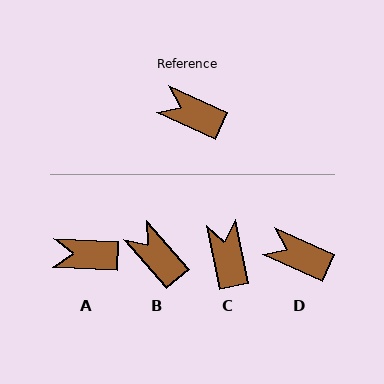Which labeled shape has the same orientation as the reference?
D.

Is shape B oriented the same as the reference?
No, it is off by about 24 degrees.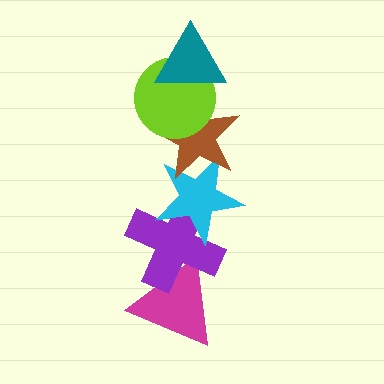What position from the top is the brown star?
The brown star is 3rd from the top.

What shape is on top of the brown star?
The lime circle is on top of the brown star.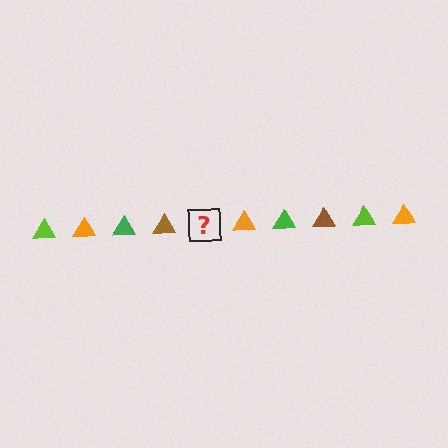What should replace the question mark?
The question mark should be replaced with a lime triangle.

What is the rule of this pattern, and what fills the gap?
The rule is that the pattern cycles through lime, orange, green, brown triangles. The gap should be filled with a lime triangle.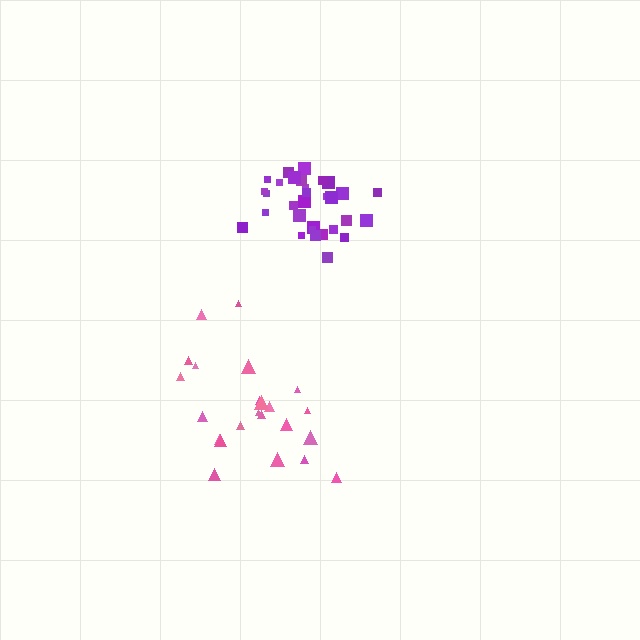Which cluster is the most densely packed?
Purple.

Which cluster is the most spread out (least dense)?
Pink.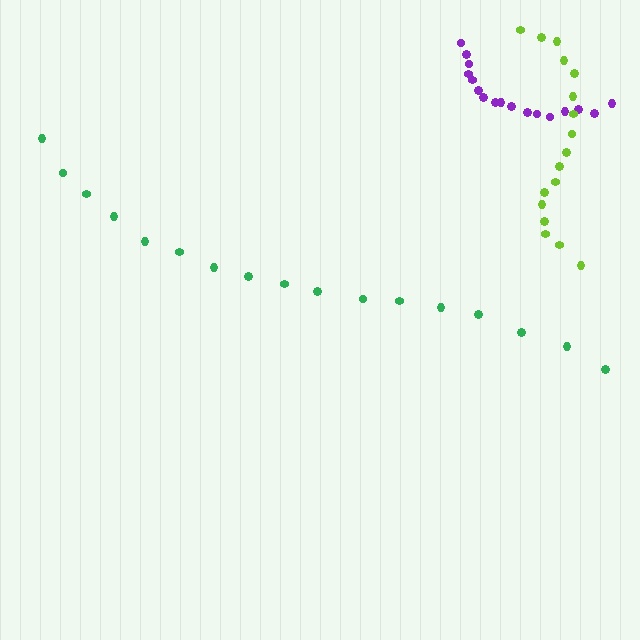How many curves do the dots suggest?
There are 3 distinct paths.